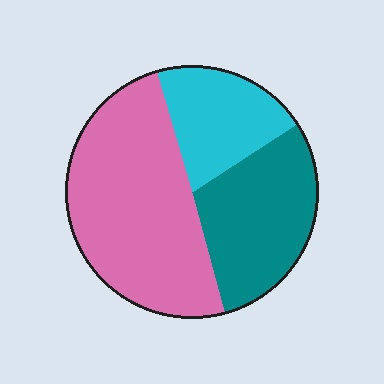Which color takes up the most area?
Pink, at roughly 50%.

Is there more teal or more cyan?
Teal.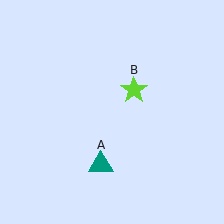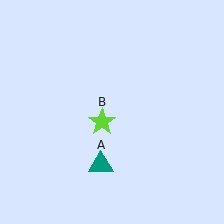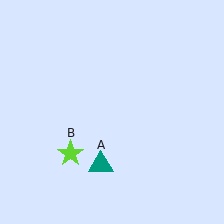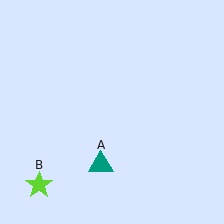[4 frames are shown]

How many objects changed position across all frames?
1 object changed position: lime star (object B).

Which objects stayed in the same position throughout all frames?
Teal triangle (object A) remained stationary.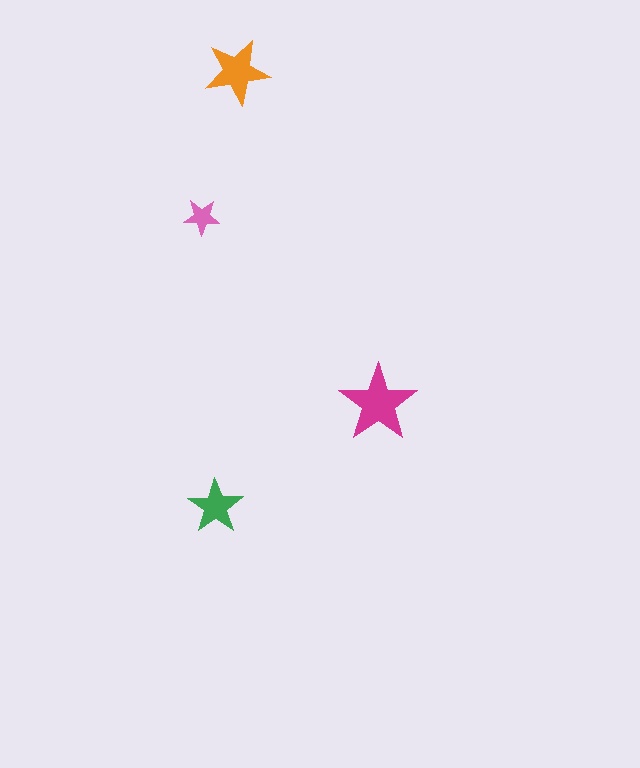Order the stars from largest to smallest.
the magenta one, the orange one, the green one, the pink one.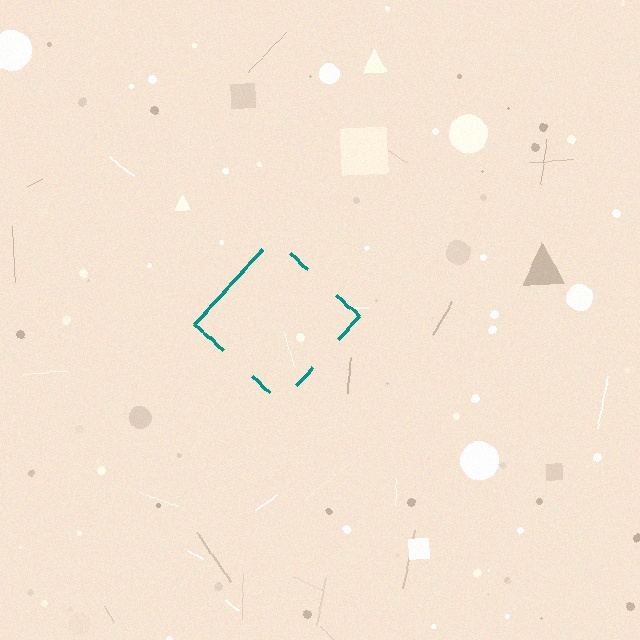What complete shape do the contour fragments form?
The contour fragments form a diamond.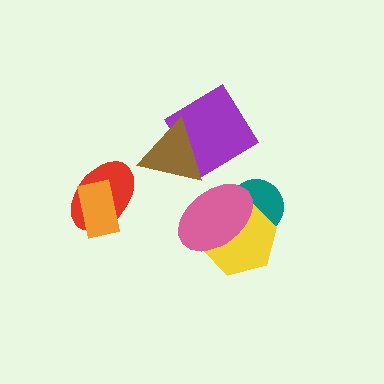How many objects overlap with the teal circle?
2 objects overlap with the teal circle.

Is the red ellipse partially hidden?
Yes, it is partially covered by another shape.